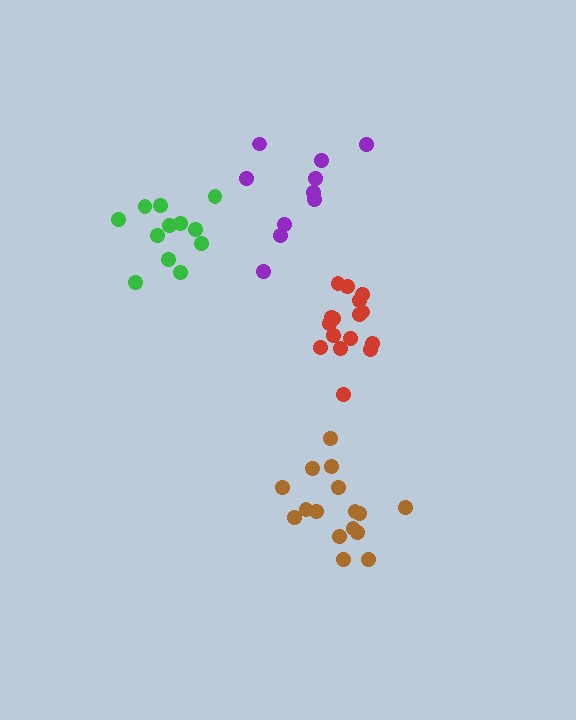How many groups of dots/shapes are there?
There are 4 groups.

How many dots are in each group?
Group 1: 10 dots, Group 2: 12 dots, Group 3: 16 dots, Group 4: 16 dots (54 total).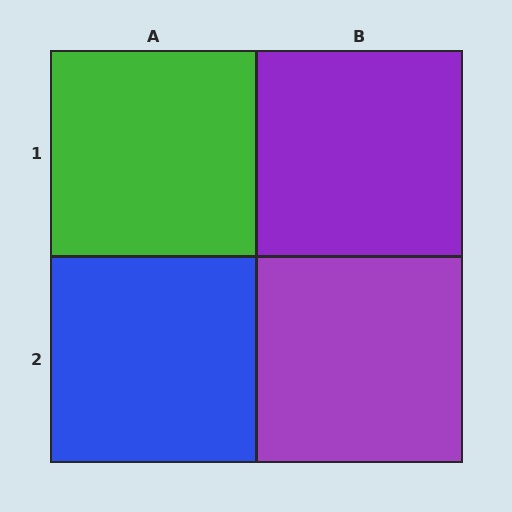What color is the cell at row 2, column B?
Purple.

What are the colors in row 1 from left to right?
Green, purple.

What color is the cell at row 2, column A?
Blue.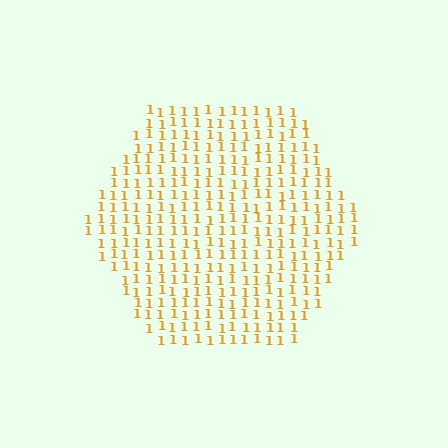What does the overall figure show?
The overall figure shows a hexagon.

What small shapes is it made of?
It is made of small digit 1's.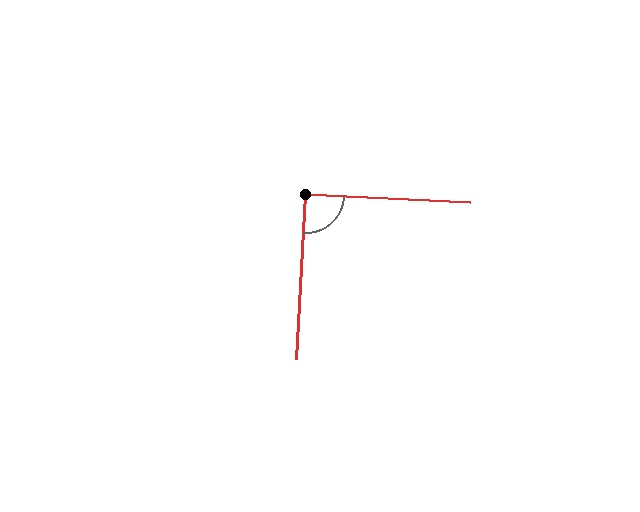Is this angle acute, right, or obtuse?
It is approximately a right angle.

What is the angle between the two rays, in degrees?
Approximately 91 degrees.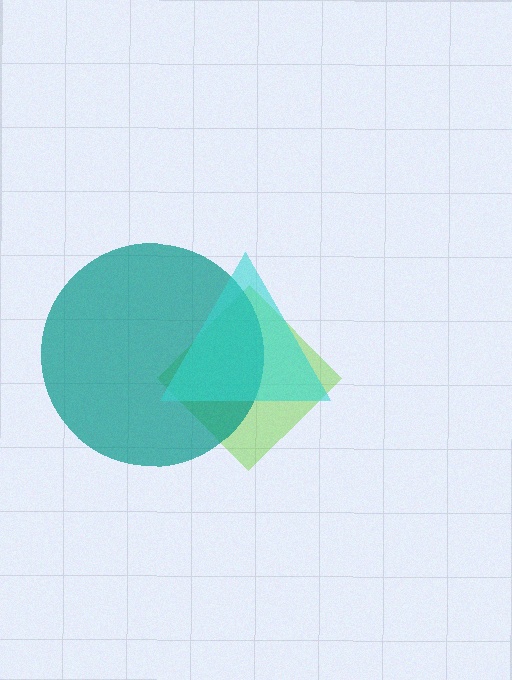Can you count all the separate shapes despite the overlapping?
Yes, there are 3 separate shapes.